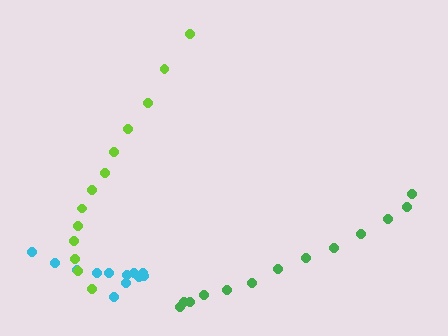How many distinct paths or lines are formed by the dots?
There are 3 distinct paths.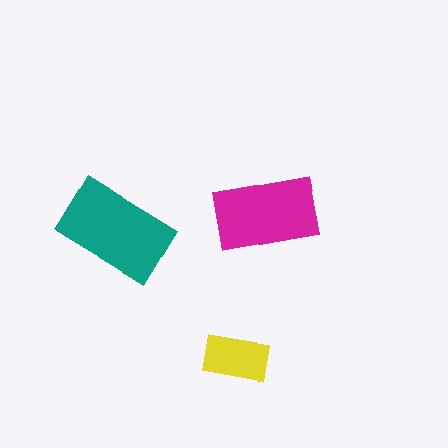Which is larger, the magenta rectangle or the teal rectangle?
The teal one.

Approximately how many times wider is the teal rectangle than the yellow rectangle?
About 1.5 times wider.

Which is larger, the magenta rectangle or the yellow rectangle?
The magenta one.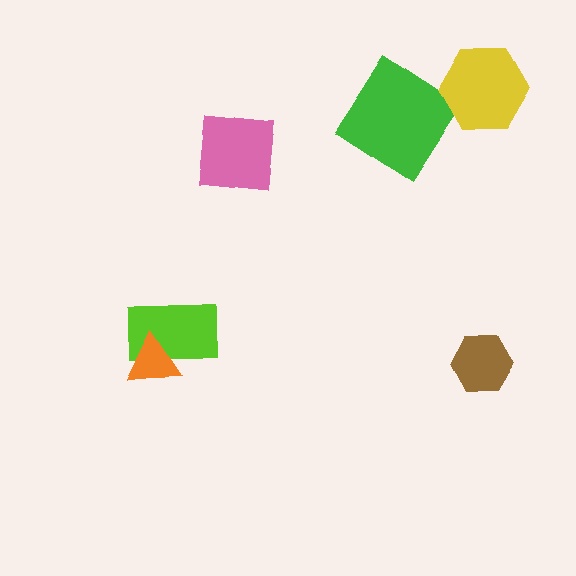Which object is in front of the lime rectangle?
The orange triangle is in front of the lime rectangle.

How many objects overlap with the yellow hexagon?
0 objects overlap with the yellow hexagon.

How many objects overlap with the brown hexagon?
0 objects overlap with the brown hexagon.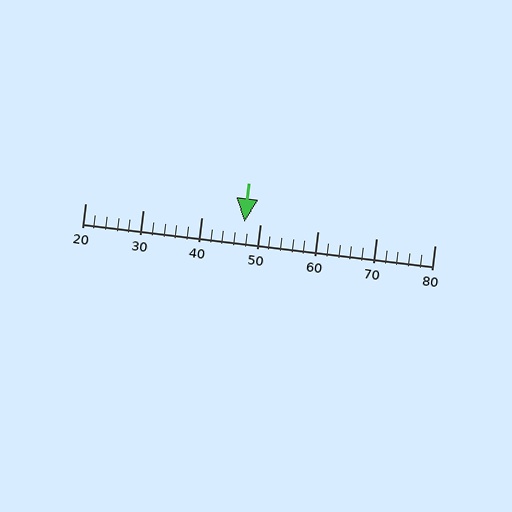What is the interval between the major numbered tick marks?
The major tick marks are spaced 10 units apart.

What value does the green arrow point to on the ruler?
The green arrow points to approximately 47.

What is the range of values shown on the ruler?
The ruler shows values from 20 to 80.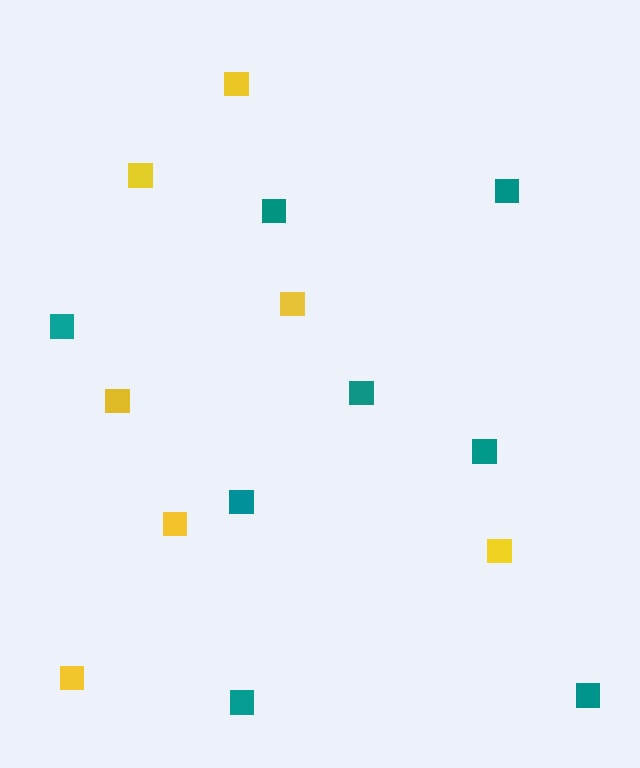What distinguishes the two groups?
There are 2 groups: one group of yellow squares (7) and one group of teal squares (8).